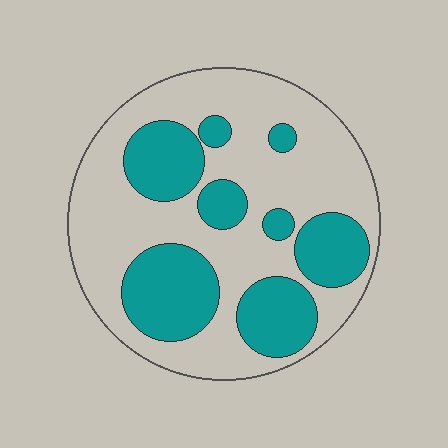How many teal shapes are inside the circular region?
8.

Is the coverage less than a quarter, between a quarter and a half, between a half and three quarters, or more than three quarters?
Between a quarter and a half.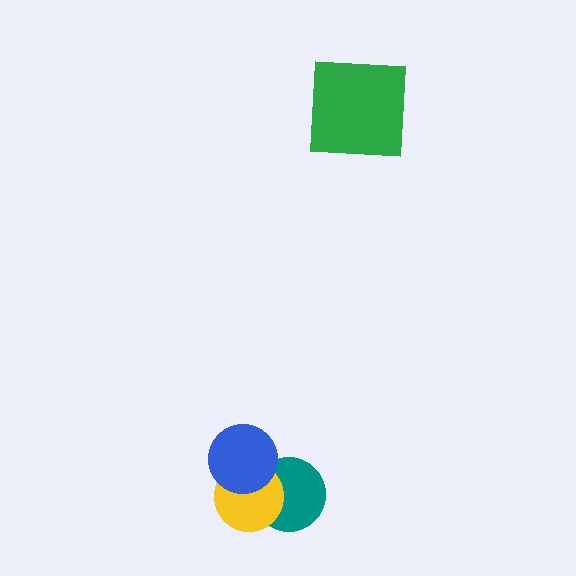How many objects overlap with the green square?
0 objects overlap with the green square.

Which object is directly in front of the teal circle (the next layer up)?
The yellow circle is directly in front of the teal circle.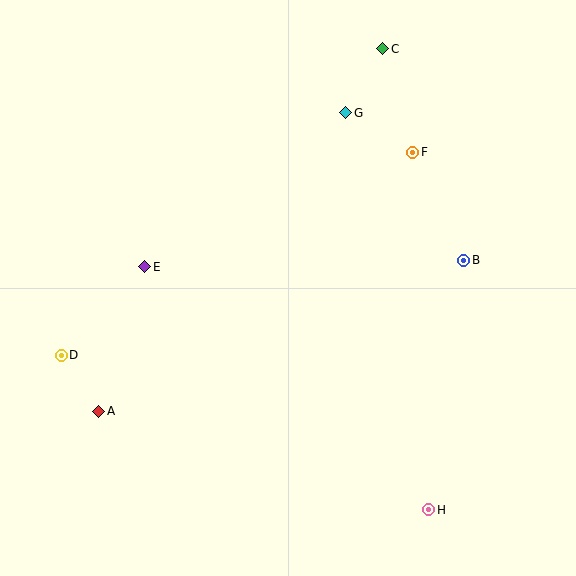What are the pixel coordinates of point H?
Point H is at (429, 510).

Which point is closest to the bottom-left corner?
Point A is closest to the bottom-left corner.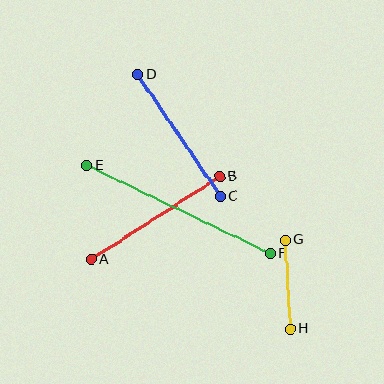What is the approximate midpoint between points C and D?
The midpoint is at approximately (179, 135) pixels.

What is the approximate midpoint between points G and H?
The midpoint is at approximately (287, 284) pixels.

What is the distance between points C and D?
The distance is approximately 147 pixels.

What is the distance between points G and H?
The distance is approximately 89 pixels.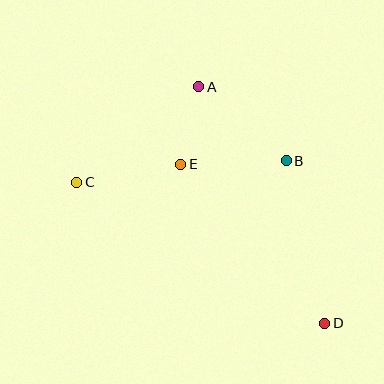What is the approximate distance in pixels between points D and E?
The distance between D and E is approximately 214 pixels.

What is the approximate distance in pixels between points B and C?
The distance between B and C is approximately 211 pixels.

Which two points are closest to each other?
Points A and E are closest to each other.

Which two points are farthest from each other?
Points C and D are farthest from each other.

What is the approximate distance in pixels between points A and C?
The distance between A and C is approximately 155 pixels.